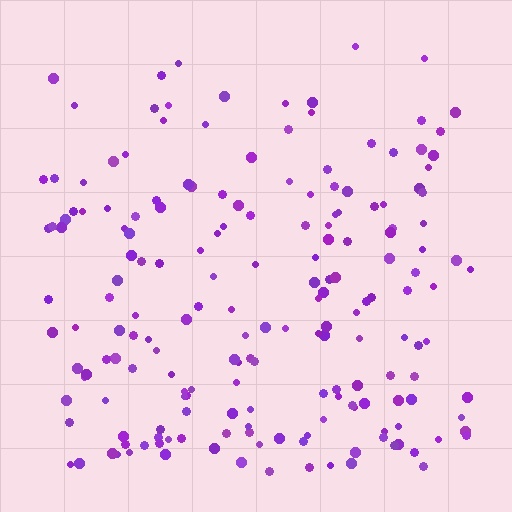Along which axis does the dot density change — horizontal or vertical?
Vertical.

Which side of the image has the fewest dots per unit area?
The top.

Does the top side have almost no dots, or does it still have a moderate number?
Still a moderate number, just noticeably fewer than the bottom.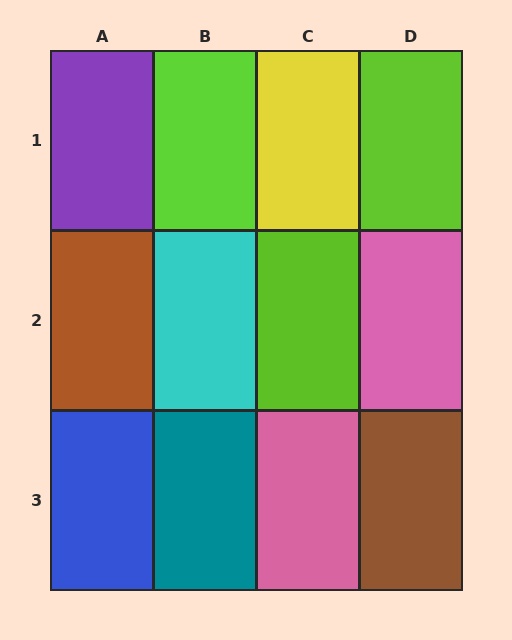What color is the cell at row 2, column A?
Brown.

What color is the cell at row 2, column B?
Cyan.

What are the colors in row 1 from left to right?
Purple, lime, yellow, lime.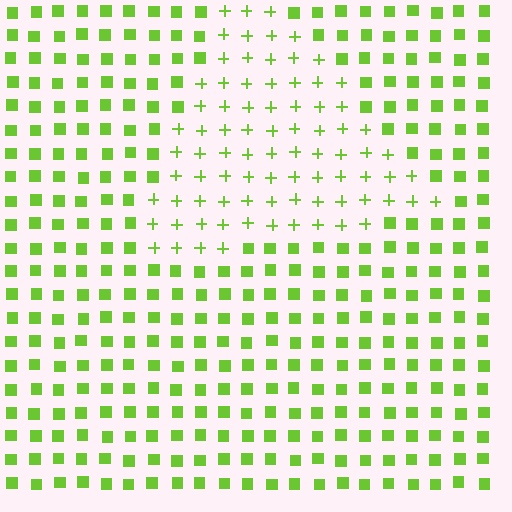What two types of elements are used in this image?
The image uses plus signs inside the triangle region and squares outside it.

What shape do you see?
I see a triangle.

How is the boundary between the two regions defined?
The boundary is defined by a change in element shape: plus signs inside vs. squares outside. All elements share the same color and spacing.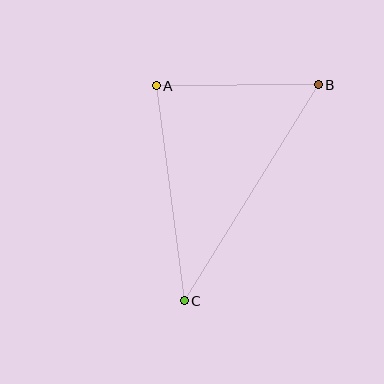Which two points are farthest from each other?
Points B and C are farthest from each other.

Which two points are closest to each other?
Points A and B are closest to each other.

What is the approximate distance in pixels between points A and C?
The distance between A and C is approximately 217 pixels.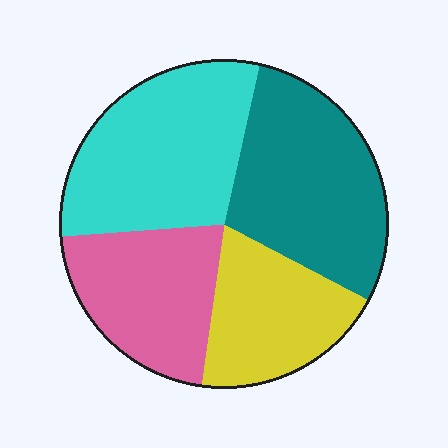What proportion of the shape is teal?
Teal covers roughly 30% of the shape.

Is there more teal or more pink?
Teal.